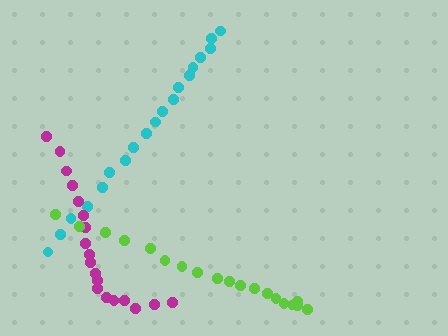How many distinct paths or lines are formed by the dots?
There are 3 distinct paths.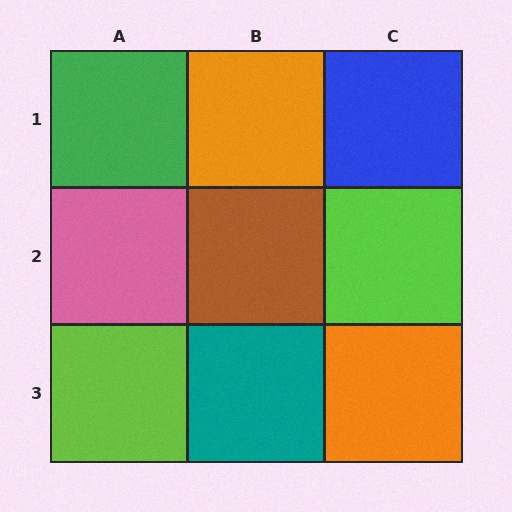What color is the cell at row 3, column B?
Teal.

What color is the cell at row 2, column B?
Brown.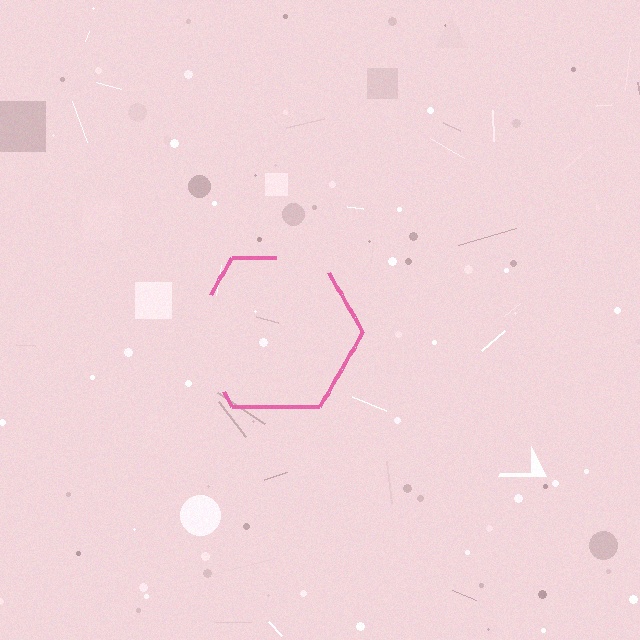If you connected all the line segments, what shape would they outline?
They would outline a hexagon.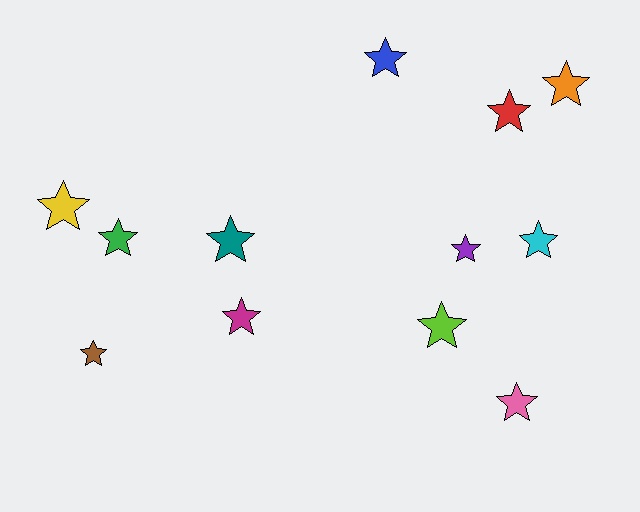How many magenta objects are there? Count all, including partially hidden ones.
There is 1 magenta object.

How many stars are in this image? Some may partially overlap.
There are 12 stars.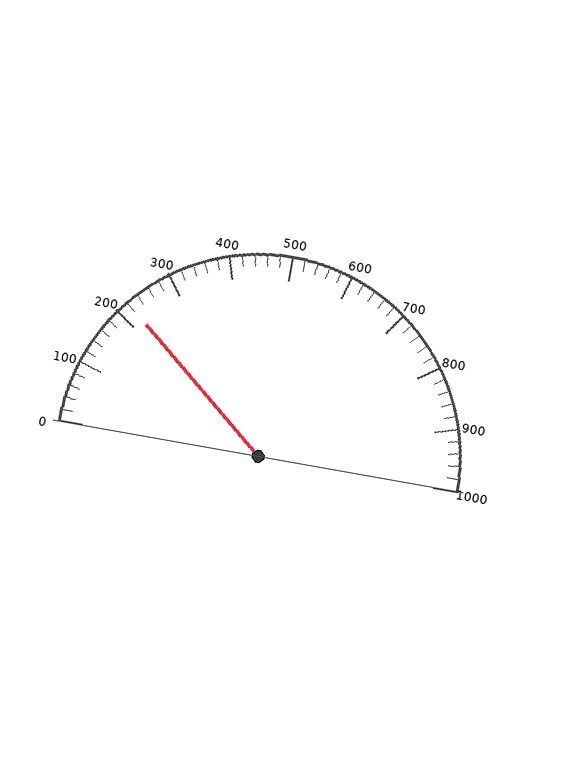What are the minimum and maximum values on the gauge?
The gauge ranges from 0 to 1000.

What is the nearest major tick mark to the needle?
The nearest major tick mark is 200.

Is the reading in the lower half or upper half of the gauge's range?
The reading is in the lower half of the range (0 to 1000).